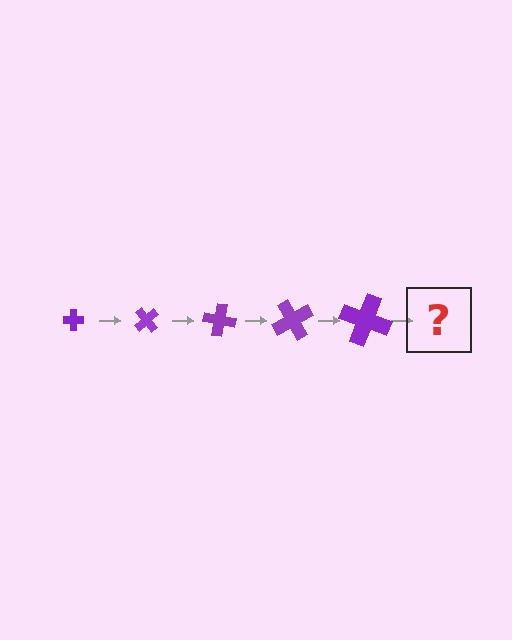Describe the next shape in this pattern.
It should be a cross, larger than the previous one and rotated 250 degrees from the start.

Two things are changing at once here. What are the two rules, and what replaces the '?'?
The two rules are that the cross grows larger each step and it rotates 50 degrees each step. The '?' should be a cross, larger than the previous one and rotated 250 degrees from the start.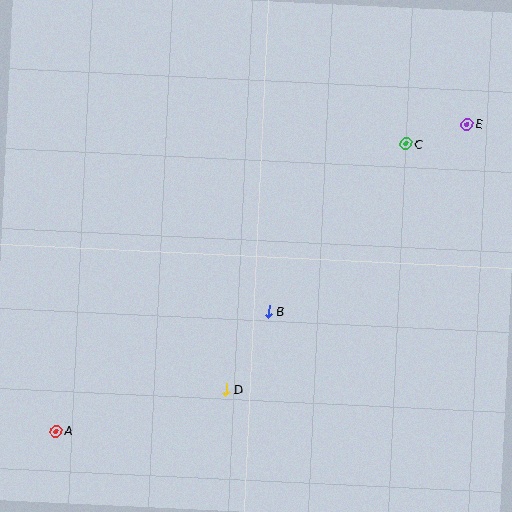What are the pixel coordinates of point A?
Point A is at (56, 431).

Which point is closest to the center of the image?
Point B at (269, 311) is closest to the center.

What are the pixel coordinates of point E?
Point E is at (467, 124).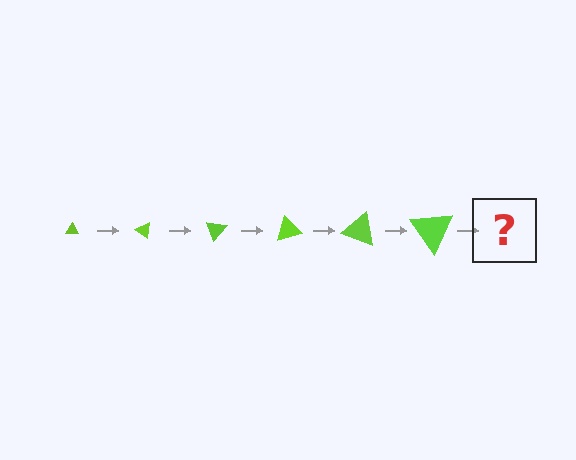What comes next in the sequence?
The next element should be a triangle, larger than the previous one and rotated 210 degrees from the start.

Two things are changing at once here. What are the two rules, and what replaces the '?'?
The two rules are that the triangle grows larger each step and it rotates 35 degrees each step. The '?' should be a triangle, larger than the previous one and rotated 210 degrees from the start.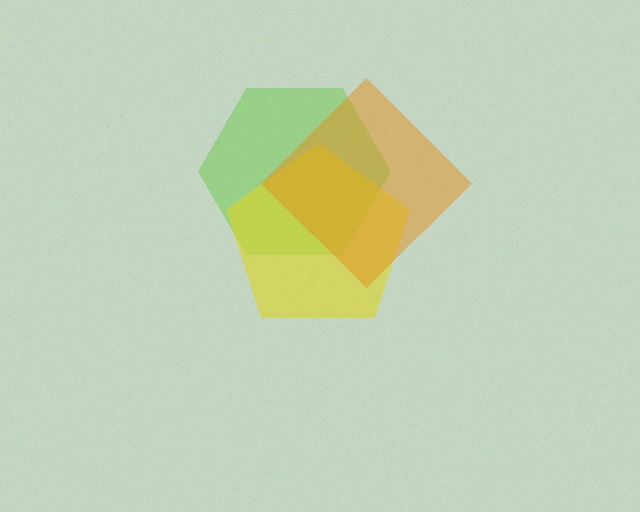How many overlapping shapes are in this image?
There are 3 overlapping shapes in the image.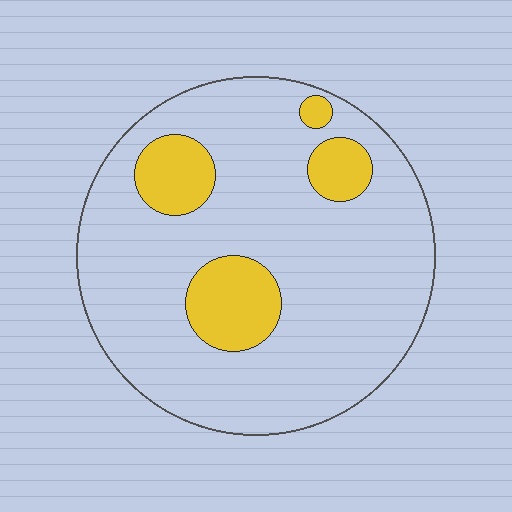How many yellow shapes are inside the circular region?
4.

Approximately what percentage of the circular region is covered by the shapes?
Approximately 15%.